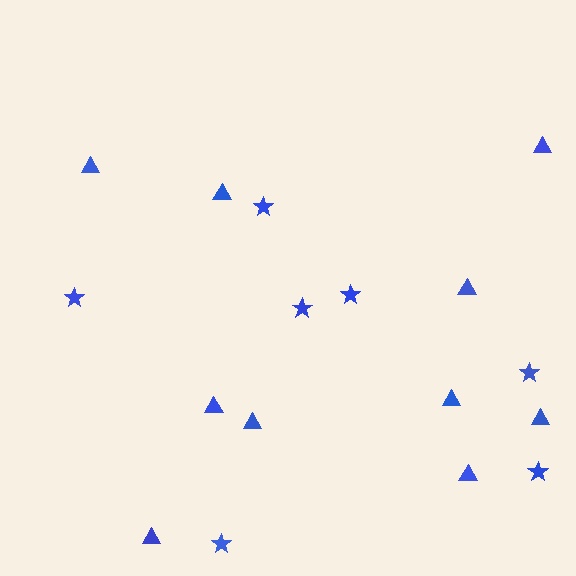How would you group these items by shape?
There are 2 groups: one group of stars (7) and one group of triangles (10).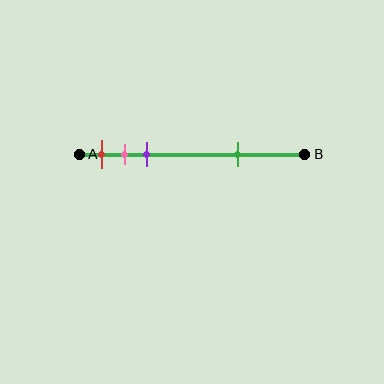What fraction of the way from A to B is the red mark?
The red mark is approximately 10% (0.1) of the way from A to B.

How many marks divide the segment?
There are 4 marks dividing the segment.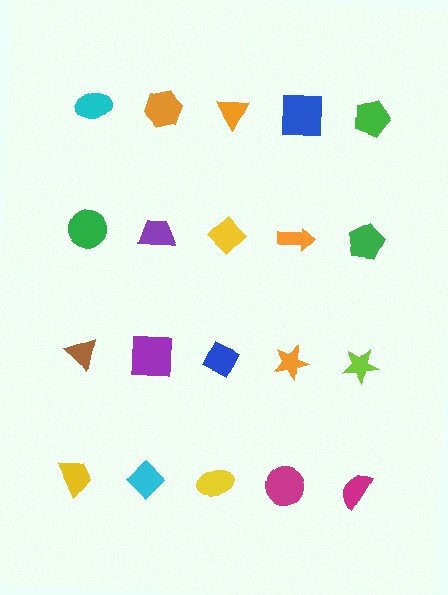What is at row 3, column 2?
A purple square.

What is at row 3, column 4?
An orange star.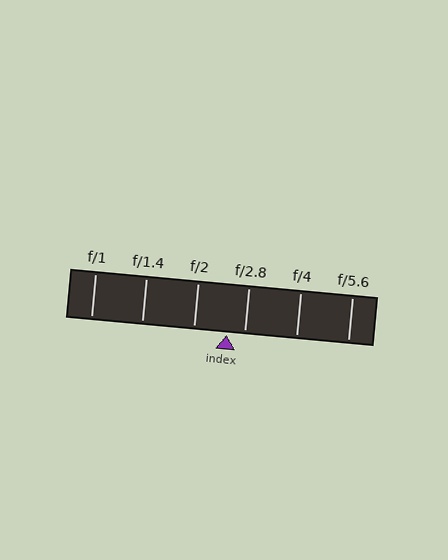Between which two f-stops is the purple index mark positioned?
The index mark is between f/2 and f/2.8.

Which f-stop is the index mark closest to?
The index mark is closest to f/2.8.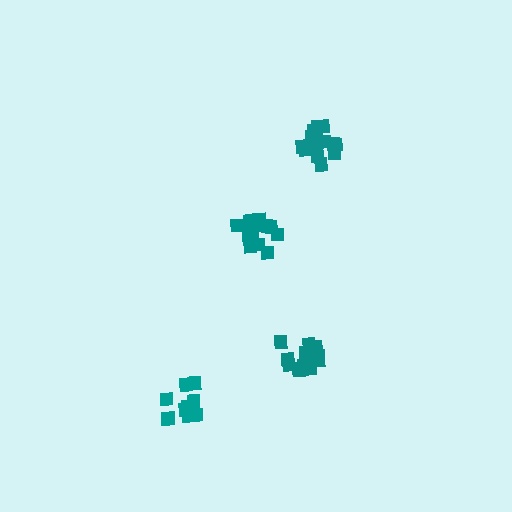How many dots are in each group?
Group 1: 13 dots, Group 2: 11 dots, Group 3: 16 dots, Group 4: 17 dots (57 total).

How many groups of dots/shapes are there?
There are 4 groups.